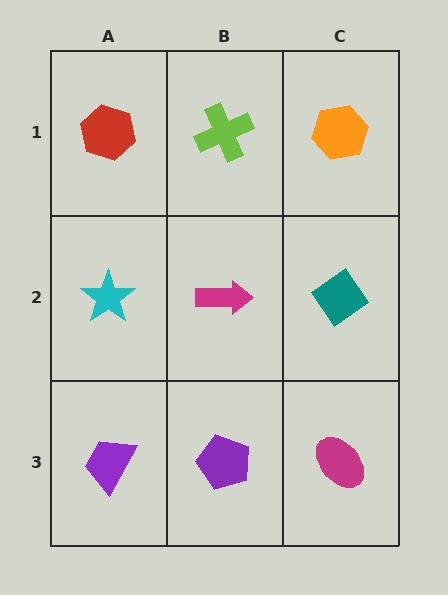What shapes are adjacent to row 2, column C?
An orange hexagon (row 1, column C), a magenta ellipse (row 3, column C), a magenta arrow (row 2, column B).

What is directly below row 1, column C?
A teal diamond.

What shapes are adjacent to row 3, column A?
A cyan star (row 2, column A), a purple pentagon (row 3, column B).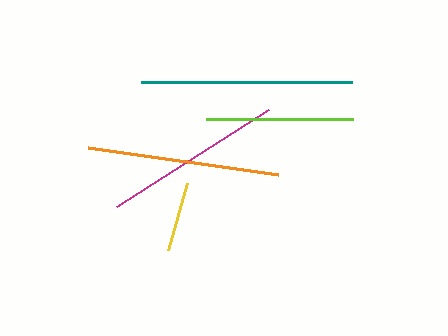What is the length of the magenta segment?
The magenta segment is approximately 180 pixels long.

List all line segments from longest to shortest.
From longest to shortest: teal, orange, magenta, lime, yellow.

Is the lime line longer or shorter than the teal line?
The teal line is longer than the lime line.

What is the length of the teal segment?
The teal segment is approximately 211 pixels long.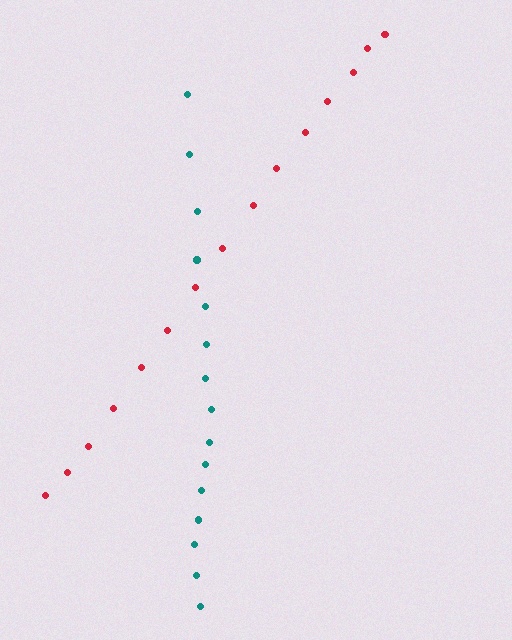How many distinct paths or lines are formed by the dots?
There are 2 distinct paths.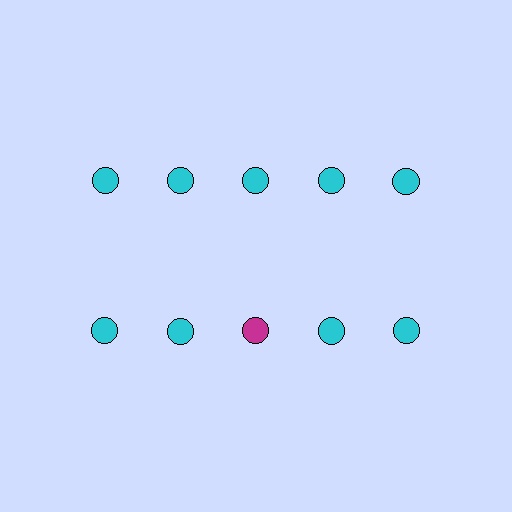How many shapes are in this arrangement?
There are 10 shapes arranged in a grid pattern.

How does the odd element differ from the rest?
It has a different color: magenta instead of cyan.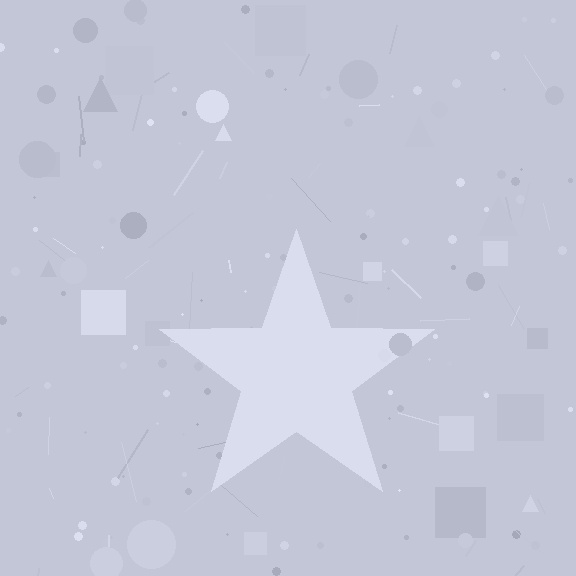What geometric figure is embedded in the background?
A star is embedded in the background.